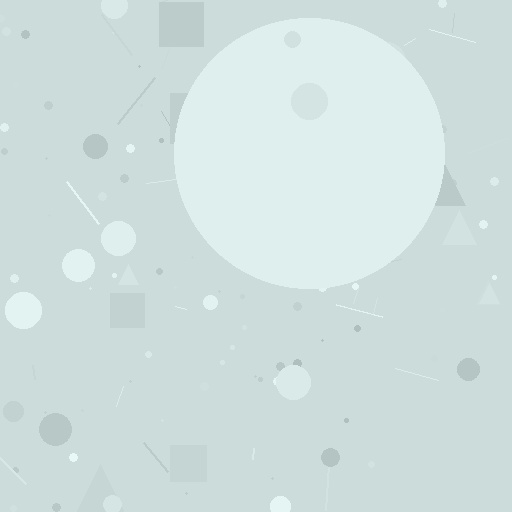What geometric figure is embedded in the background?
A circle is embedded in the background.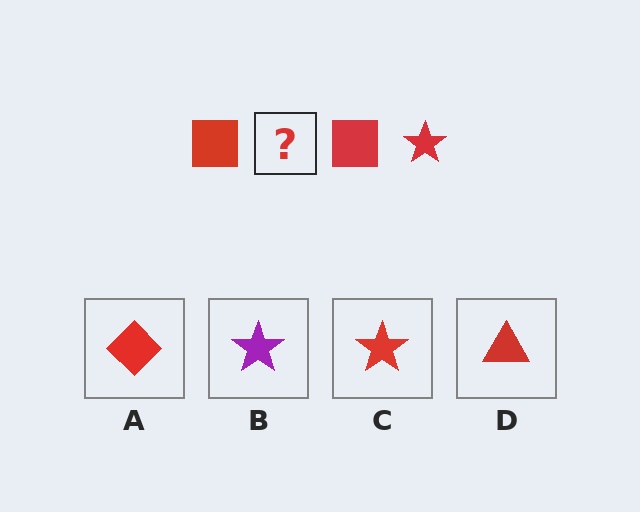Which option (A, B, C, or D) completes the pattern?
C.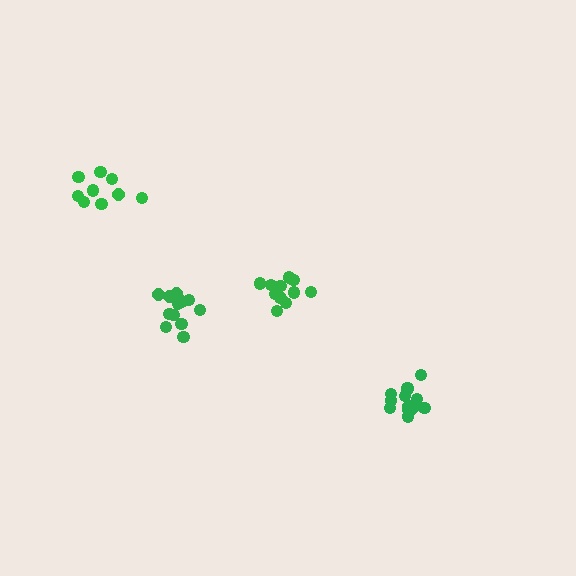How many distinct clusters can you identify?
There are 4 distinct clusters.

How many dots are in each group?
Group 1: 14 dots, Group 2: 9 dots, Group 3: 14 dots, Group 4: 12 dots (49 total).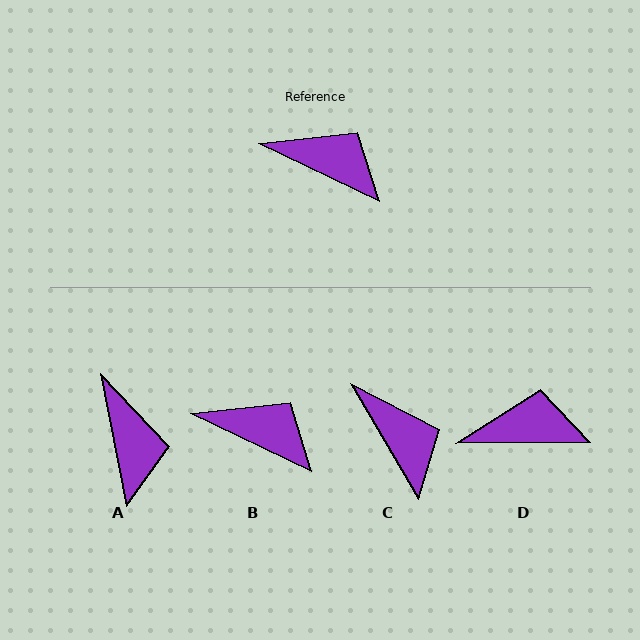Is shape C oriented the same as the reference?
No, it is off by about 34 degrees.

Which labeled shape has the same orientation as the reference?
B.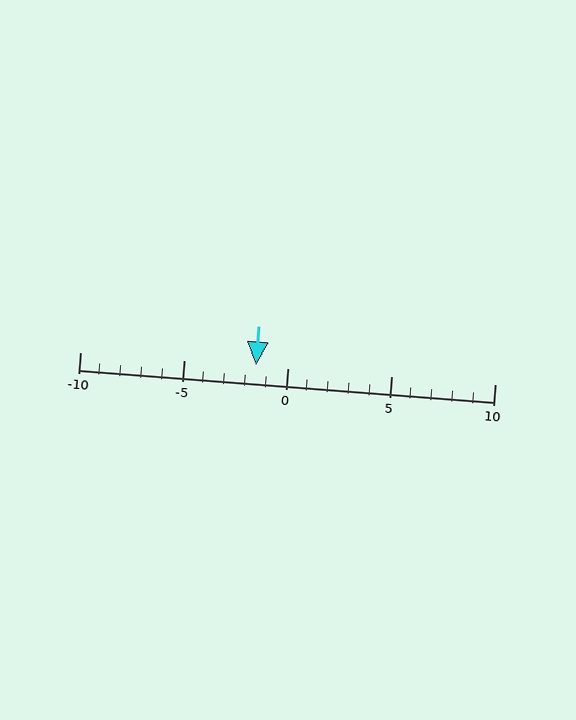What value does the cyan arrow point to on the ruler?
The cyan arrow points to approximately -2.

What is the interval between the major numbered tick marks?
The major tick marks are spaced 5 units apart.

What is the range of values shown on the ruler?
The ruler shows values from -10 to 10.